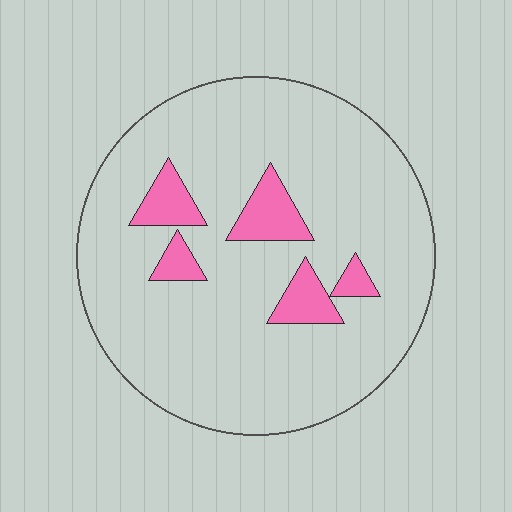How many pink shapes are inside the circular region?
5.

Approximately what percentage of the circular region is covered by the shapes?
Approximately 10%.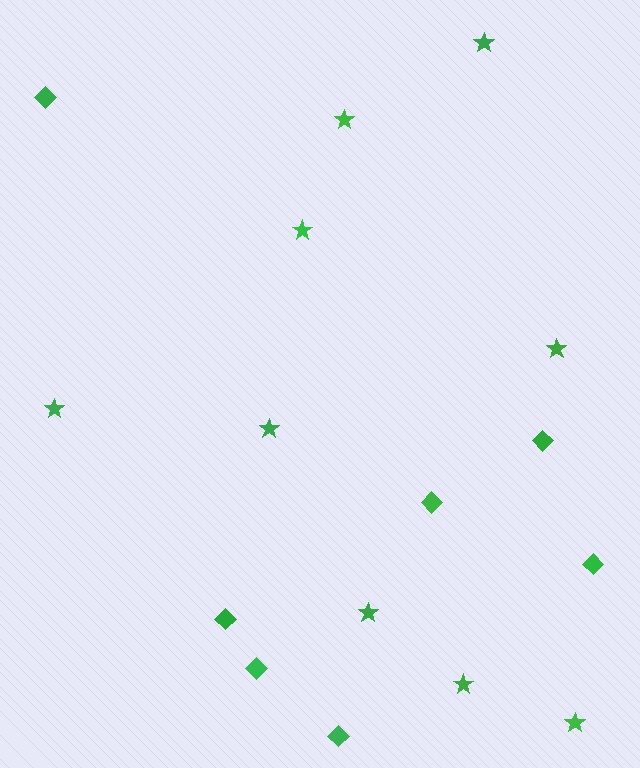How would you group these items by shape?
There are 2 groups: one group of diamonds (7) and one group of stars (9).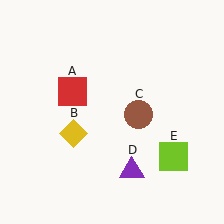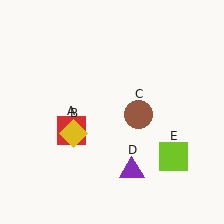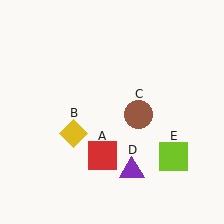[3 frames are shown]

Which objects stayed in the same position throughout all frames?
Yellow diamond (object B) and brown circle (object C) and purple triangle (object D) and lime square (object E) remained stationary.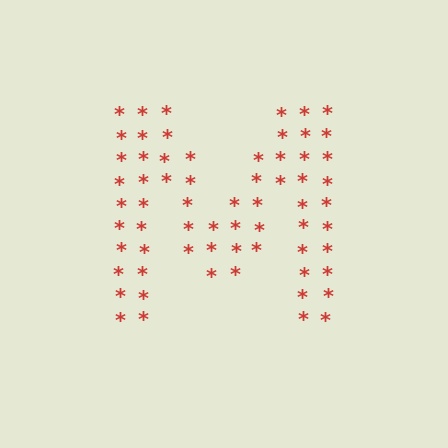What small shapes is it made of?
It is made of small asterisks.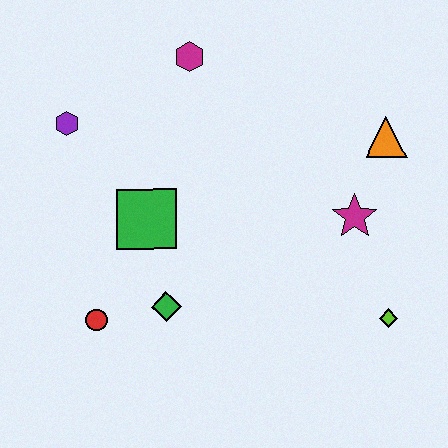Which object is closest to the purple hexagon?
The green square is closest to the purple hexagon.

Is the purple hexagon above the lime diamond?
Yes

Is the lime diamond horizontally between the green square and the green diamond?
No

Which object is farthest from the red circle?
The orange triangle is farthest from the red circle.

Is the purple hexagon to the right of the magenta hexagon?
No